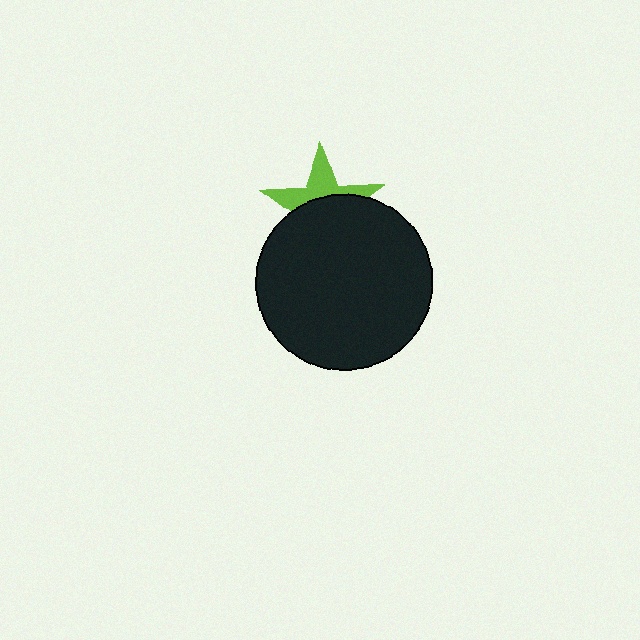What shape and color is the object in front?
The object in front is a black circle.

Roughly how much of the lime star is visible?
A small part of it is visible (roughly 41%).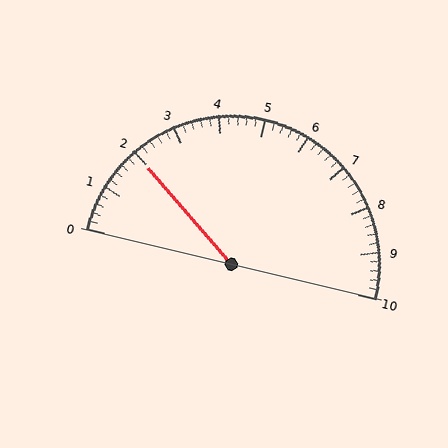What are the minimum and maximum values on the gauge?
The gauge ranges from 0 to 10.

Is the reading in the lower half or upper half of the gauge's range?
The reading is in the lower half of the range (0 to 10).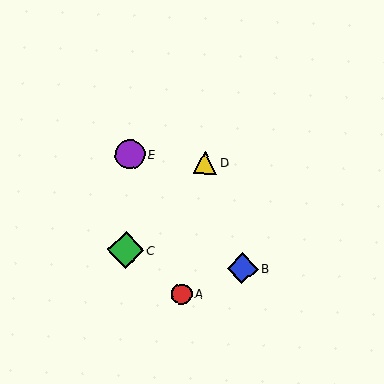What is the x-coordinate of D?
Object D is at x≈205.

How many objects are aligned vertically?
2 objects (C, E) are aligned vertically.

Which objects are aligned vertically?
Objects C, E are aligned vertically.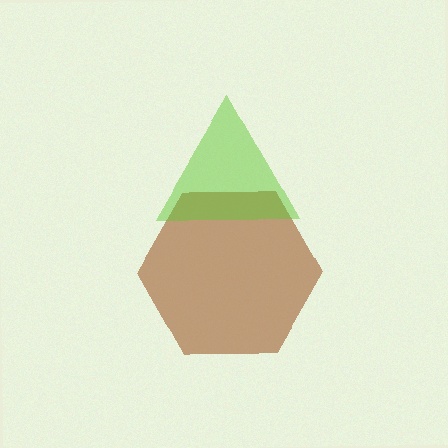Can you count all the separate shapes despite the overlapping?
Yes, there are 2 separate shapes.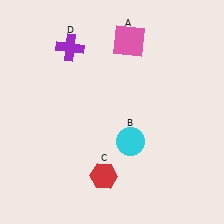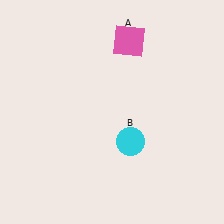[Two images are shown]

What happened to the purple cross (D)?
The purple cross (D) was removed in Image 2. It was in the top-left area of Image 1.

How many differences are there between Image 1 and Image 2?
There are 2 differences between the two images.